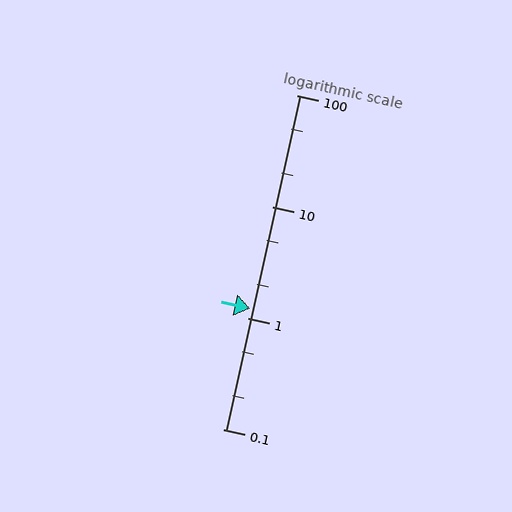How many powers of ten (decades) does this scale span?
The scale spans 3 decades, from 0.1 to 100.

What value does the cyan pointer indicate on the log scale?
The pointer indicates approximately 1.2.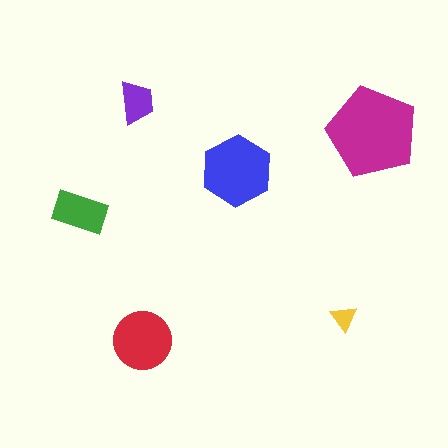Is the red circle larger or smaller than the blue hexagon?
Smaller.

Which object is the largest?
The magenta pentagon.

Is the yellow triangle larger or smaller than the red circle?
Smaller.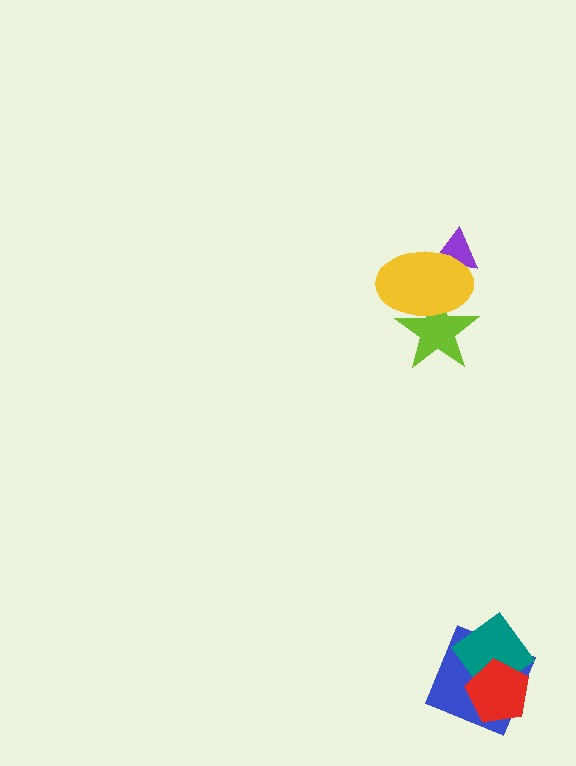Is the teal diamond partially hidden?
Yes, it is partially covered by another shape.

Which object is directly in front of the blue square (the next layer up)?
The teal diamond is directly in front of the blue square.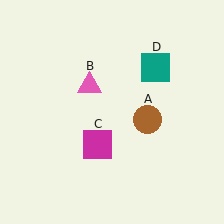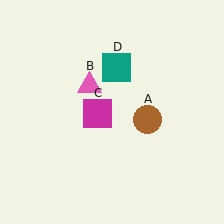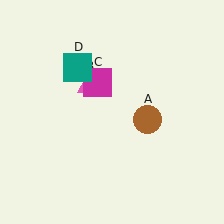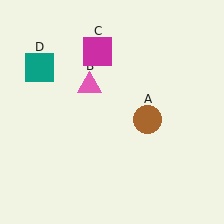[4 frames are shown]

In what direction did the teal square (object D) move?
The teal square (object D) moved left.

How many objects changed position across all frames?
2 objects changed position: magenta square (object C), teal square (object D).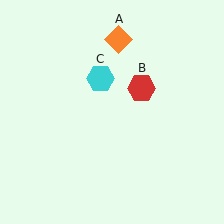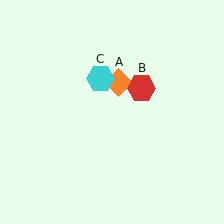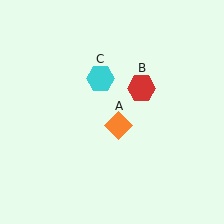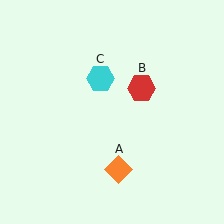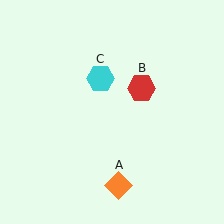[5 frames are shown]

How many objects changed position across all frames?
1 object changed position: orange diamond (object A).